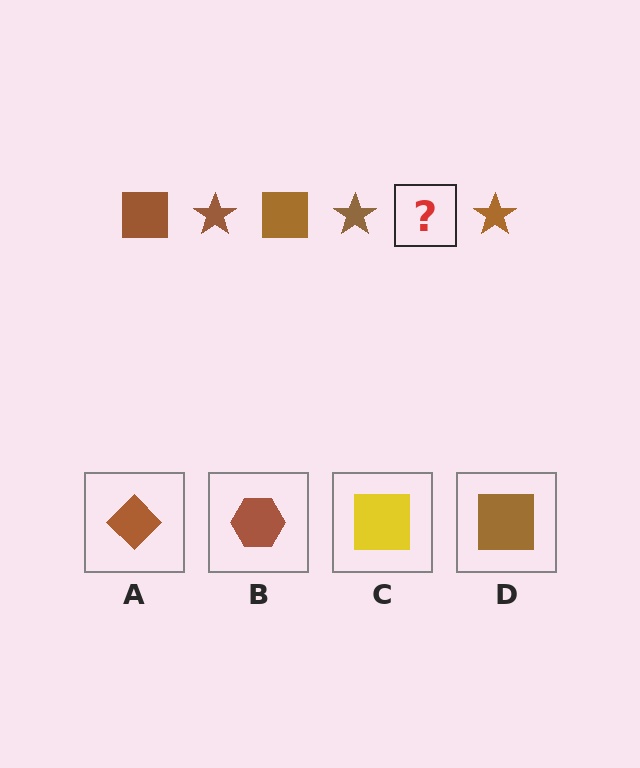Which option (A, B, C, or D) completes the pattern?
D.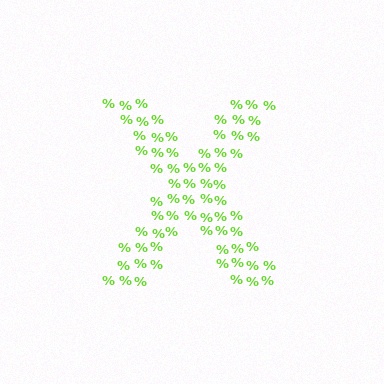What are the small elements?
The small elements are percent signs.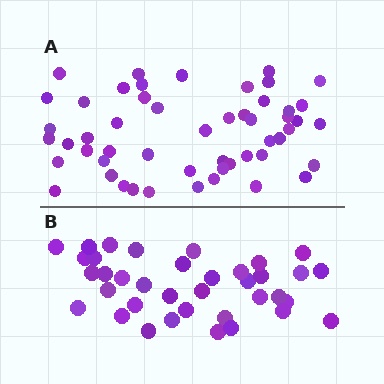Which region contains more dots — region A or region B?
Region A (the top region) has more dots.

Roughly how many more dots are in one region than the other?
Region A has approximately 15 more dots than region B.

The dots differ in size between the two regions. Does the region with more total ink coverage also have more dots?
No. Region B has more total ink coverage because its dots are larger, but region A actually contains more individual dots. Total area can be misleading — the number of items is what matters here.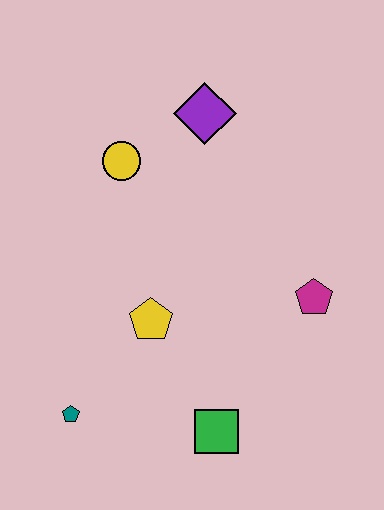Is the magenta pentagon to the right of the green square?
Yes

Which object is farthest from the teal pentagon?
The purple diamond is farthest from the teal pentagon.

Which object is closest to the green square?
The yellow pentagon is closest to the green square.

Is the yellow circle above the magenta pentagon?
Yes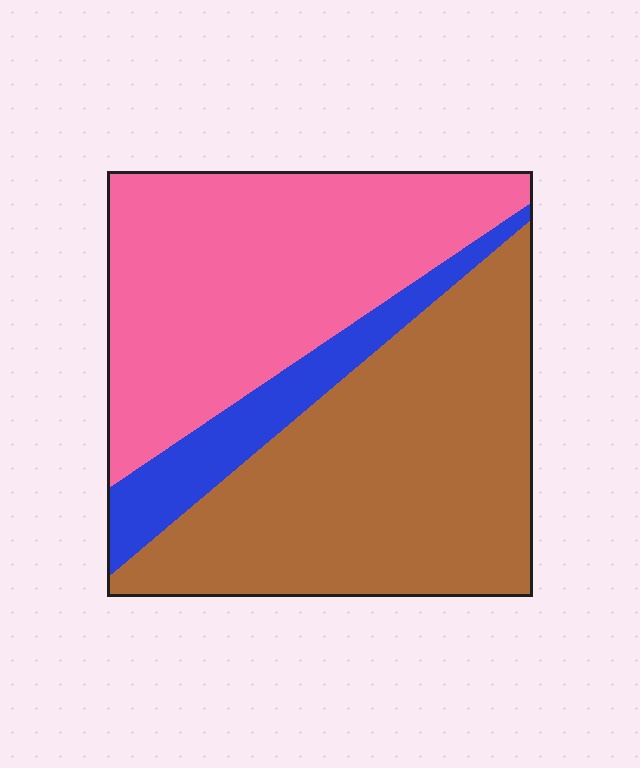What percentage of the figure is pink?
Pink takes up between a quarter and a half of the figure.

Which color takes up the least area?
Blue, at roughly 10%.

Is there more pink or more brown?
Brown.